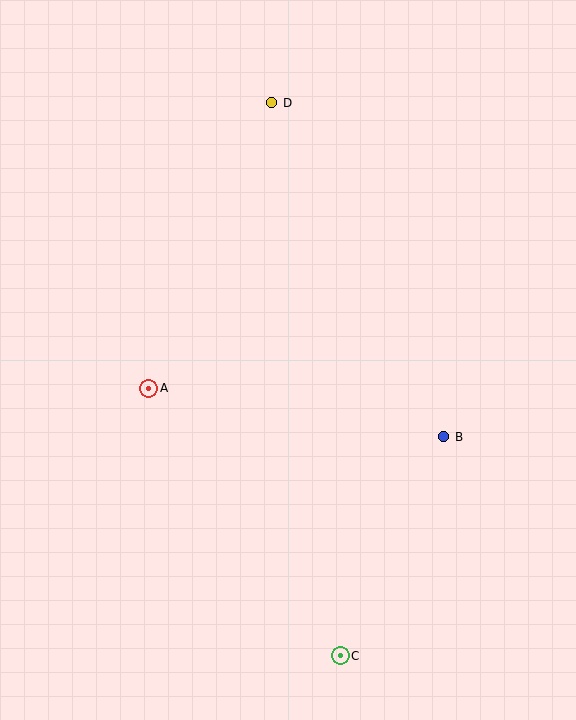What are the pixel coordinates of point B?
Point B is at (444, 437).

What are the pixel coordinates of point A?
Point A is at (149, 388).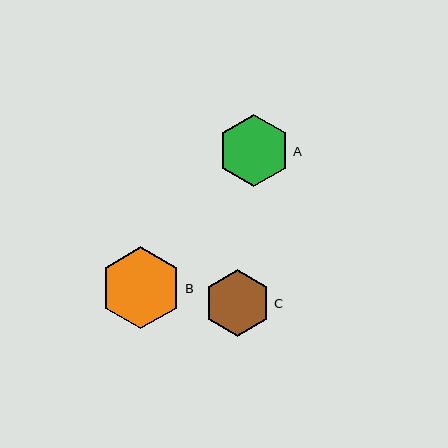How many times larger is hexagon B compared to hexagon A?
Hexagon B is approximately 1.1 times the size of hexagon A.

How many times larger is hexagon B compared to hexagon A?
Hexagon B is approximately 1.1 times the size of hexagon A.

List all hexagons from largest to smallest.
From largest to smallest: B, A, C.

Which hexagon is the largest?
Hexagon B is the largest with a size of approximately 82 pixels.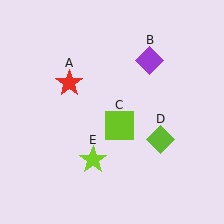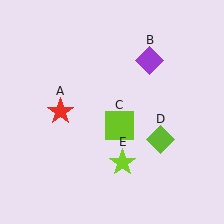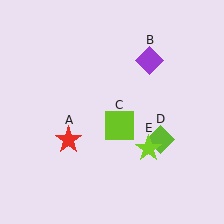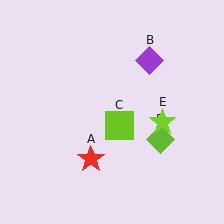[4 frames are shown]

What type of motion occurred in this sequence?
The red star (object A), lime star (object E) rotated counterclockwise around the center of the scene.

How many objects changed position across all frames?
2 objects changed position: red star (object A), lime star (object E).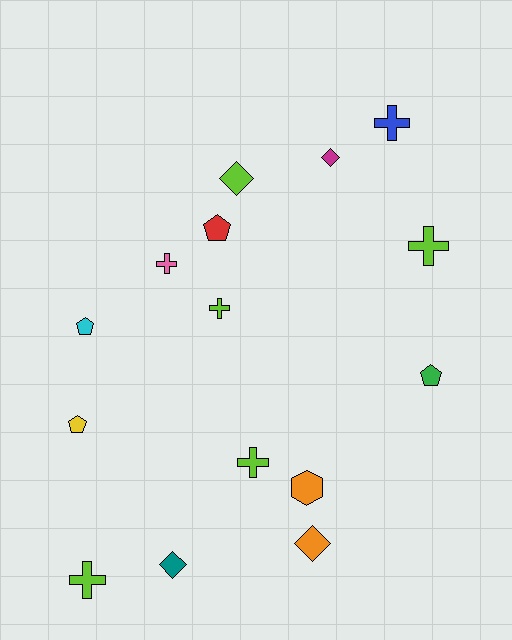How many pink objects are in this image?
There is 1 pink object.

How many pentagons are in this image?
There are 4 pentagons.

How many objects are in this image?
There are 15 objects.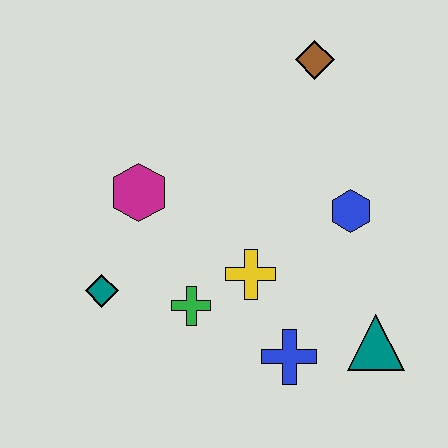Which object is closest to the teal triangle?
The blue cross is closest to the teal triangle.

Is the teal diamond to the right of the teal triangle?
No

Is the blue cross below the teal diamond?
Yes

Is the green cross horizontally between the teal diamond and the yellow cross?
Yes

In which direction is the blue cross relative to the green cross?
The blue cross is to the right of the green cross.